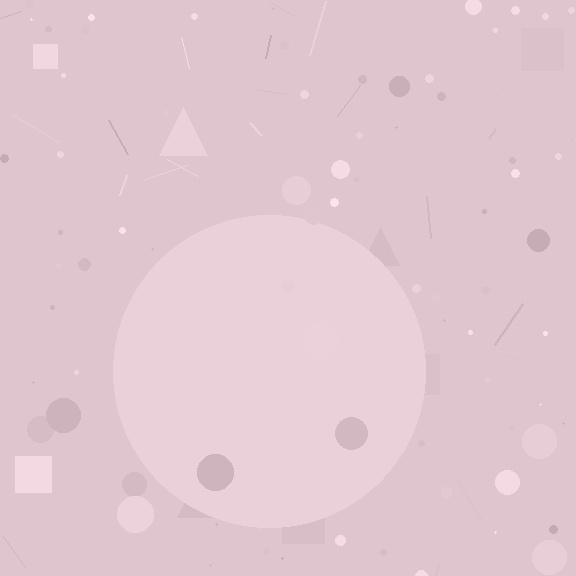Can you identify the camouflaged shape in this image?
The camouflaged shape is a circle.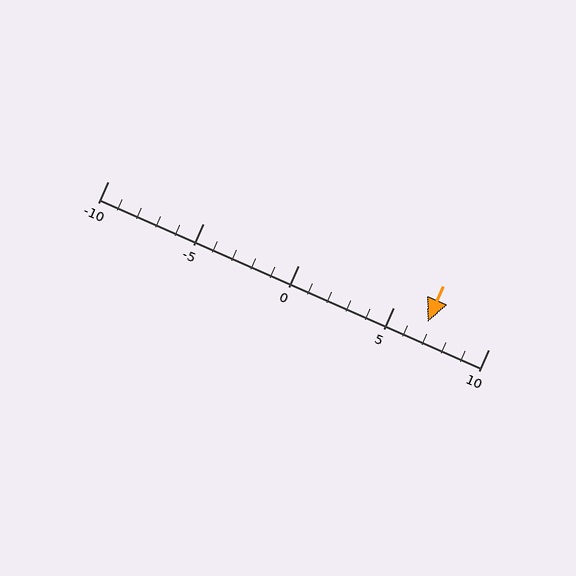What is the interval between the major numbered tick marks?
The major tick marks are spaced 5 units apart.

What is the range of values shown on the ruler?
The ruler shows values from -10 to 10.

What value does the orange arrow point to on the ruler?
The orange arrow points to approximately 7.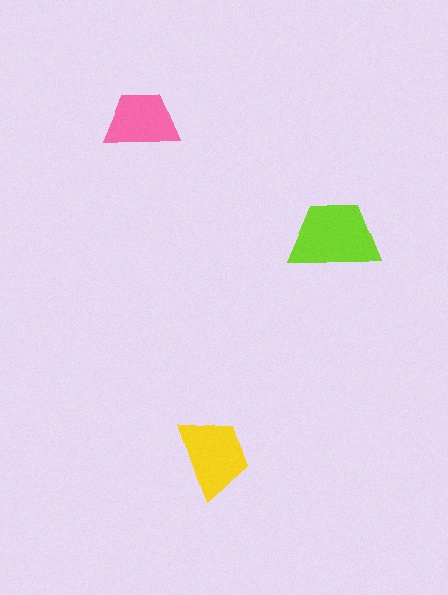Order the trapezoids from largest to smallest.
the lime one, the yellow one, the pink one.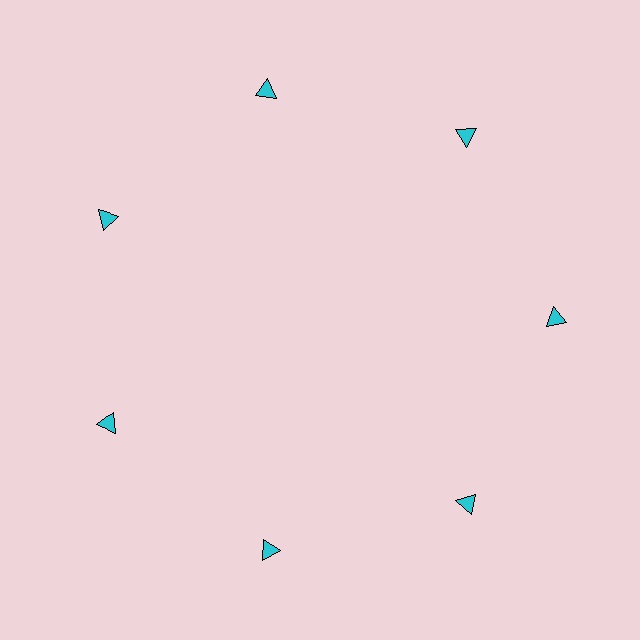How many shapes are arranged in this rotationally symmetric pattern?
There are 7 shapes, arranged in 7 groups of 1.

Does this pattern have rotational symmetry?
Yes, this pattern has 7-fold rotational symmetry. It looks the same after rotating 51 degrees around the center.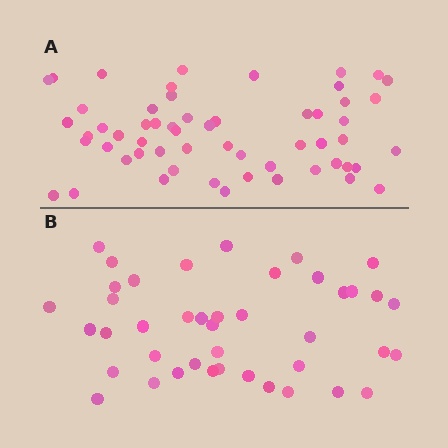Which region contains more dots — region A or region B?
Region A (the top region) has more dots.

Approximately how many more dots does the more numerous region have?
Region A has approximately 15 more dots than region B.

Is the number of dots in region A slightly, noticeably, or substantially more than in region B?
Region A has noticeably more, but not dramatically so. The ratio is roughly 1.4 to 1.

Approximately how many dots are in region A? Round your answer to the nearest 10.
About 60 dots. (The exact count is 57, which rounds to 60.)